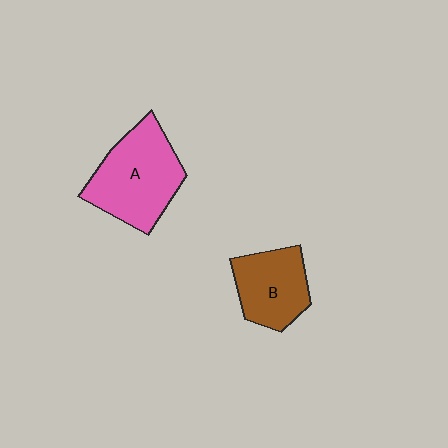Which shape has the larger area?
Shape A (pink).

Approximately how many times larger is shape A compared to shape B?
Approximately 1.4 times.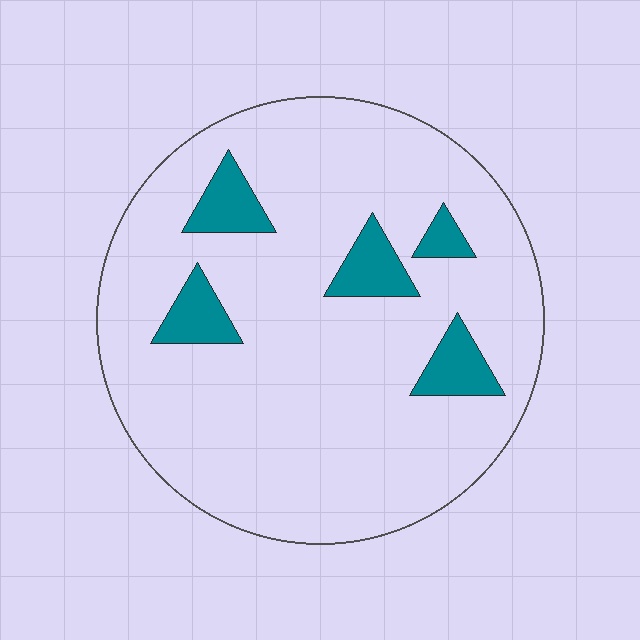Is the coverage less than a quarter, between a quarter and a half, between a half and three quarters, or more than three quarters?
Less than a quarter.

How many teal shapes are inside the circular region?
5.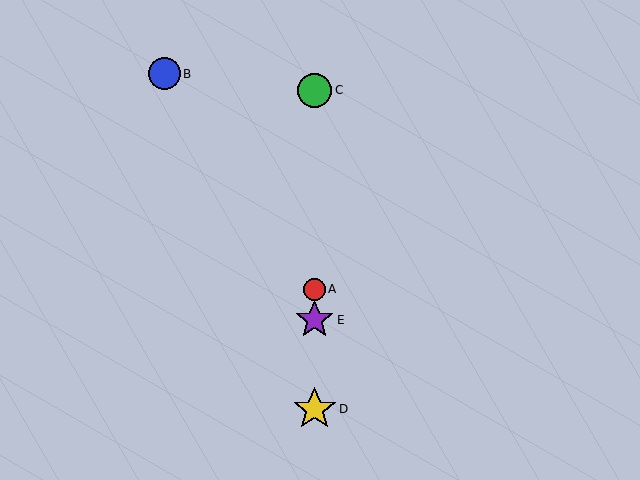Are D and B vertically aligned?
No, D is at x≈315 and B is at x≈164.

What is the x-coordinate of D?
Object D is at x≈315.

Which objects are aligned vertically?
Objects A, C, D, E are aligned vertically.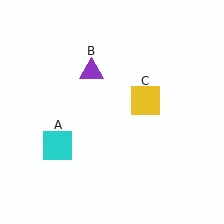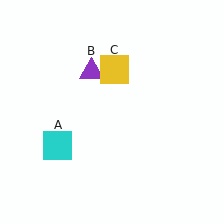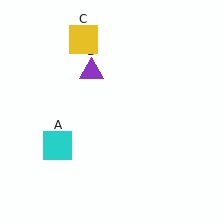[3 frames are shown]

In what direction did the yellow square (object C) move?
The yellow square (object C) moved up and to the left.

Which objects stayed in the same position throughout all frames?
Cyan square (object A) and purple triangle (object B) remained stationary.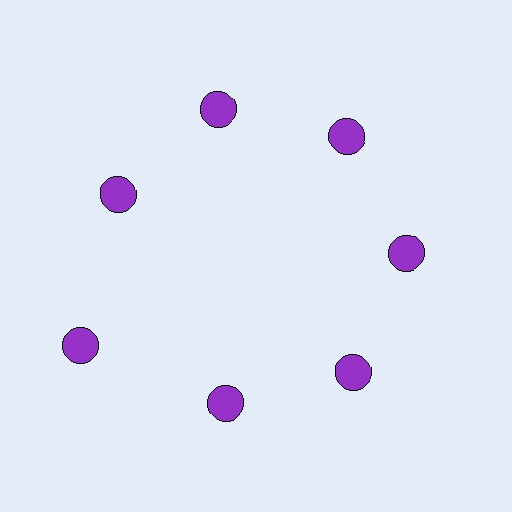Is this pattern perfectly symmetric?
No. The 7 purple circles are arranged in a ring, but one element near the 8 o'clock position is pushed outward from the center, breaking the 7-fold rotational symmetry.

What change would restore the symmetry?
The symmetry would be restored by moving it inward, back onto the ring so that all 7 circles sit at equal angles and equal distance from the center.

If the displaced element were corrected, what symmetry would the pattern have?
It would have 7-fold rotational symmetry — the pattern would map onto itself every 51 degrees.